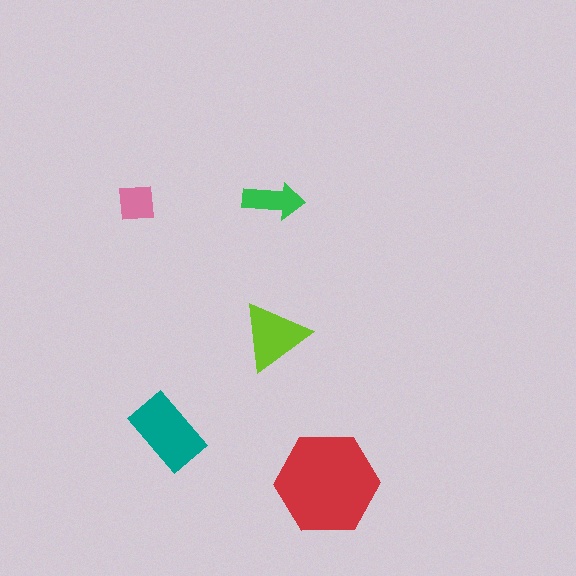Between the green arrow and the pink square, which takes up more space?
The green arrow.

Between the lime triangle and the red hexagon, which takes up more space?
The red hexagon.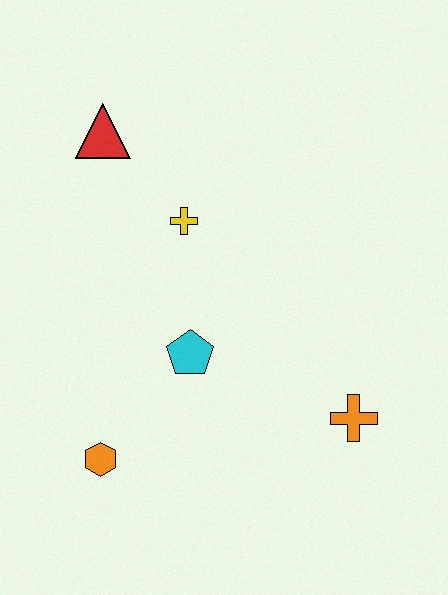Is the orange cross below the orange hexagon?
No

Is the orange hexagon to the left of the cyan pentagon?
Yes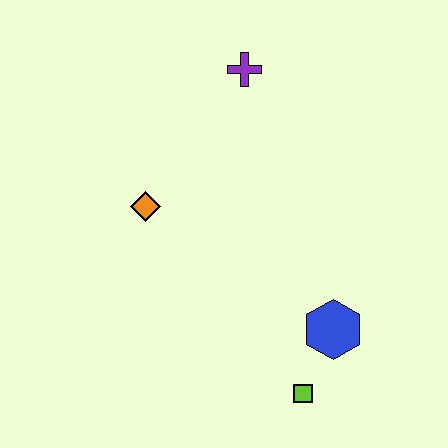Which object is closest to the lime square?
The blue hexagon is closest to the lime square.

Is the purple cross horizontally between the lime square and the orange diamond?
Yes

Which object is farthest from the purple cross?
The lime square is farthest from the purple cross.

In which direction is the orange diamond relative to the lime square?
The orange diamond is above the lime square.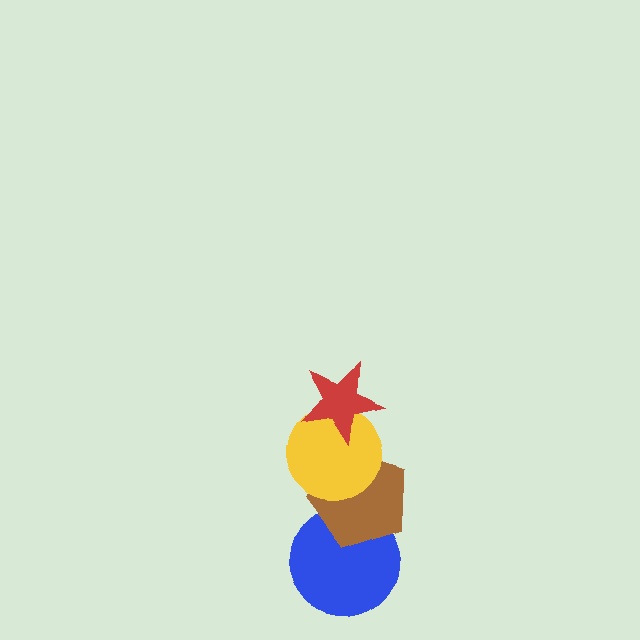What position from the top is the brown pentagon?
The brown pentagon is 3rd from the top.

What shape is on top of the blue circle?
The brown pentagon is on top of the blue circle.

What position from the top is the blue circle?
The blue circle is 4th from the top.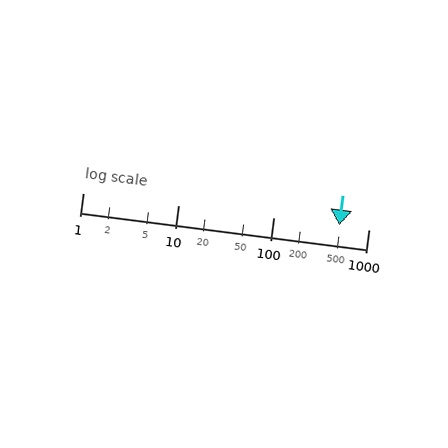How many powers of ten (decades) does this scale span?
The scale spans 3 decades, from 1 to 1000.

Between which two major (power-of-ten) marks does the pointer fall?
The pointer is between 100 and 1000.